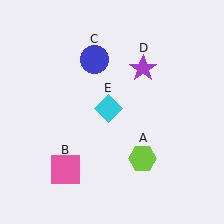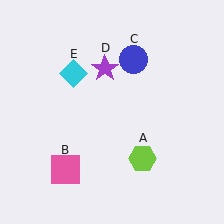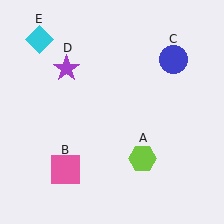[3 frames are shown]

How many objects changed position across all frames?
3 objects changed position: blue circle (object C), purple star (object D), cyan diamond (object E).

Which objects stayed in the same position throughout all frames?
Lime hexagon (object A) and pink square (object B) remained stationary.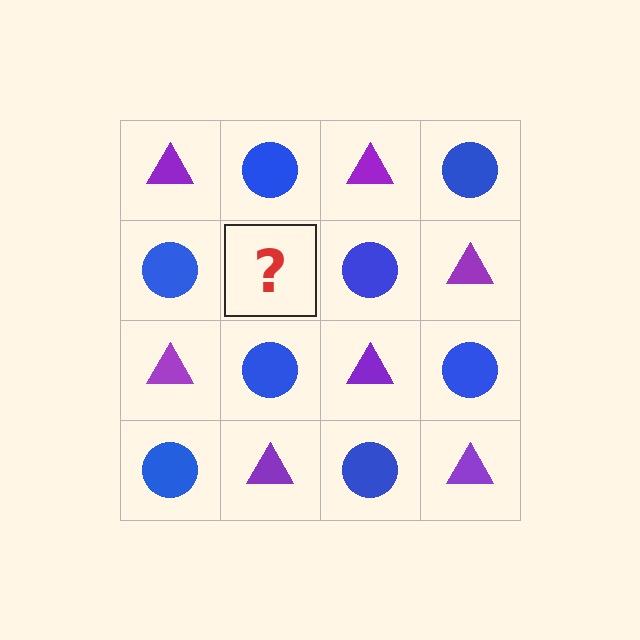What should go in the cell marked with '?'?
The missing cell should contain a purple triangle.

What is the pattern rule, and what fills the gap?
The rule is that it alternates purple triangle and blue circle in a checkerboard pattern. The gap should be filled with a purple triangle.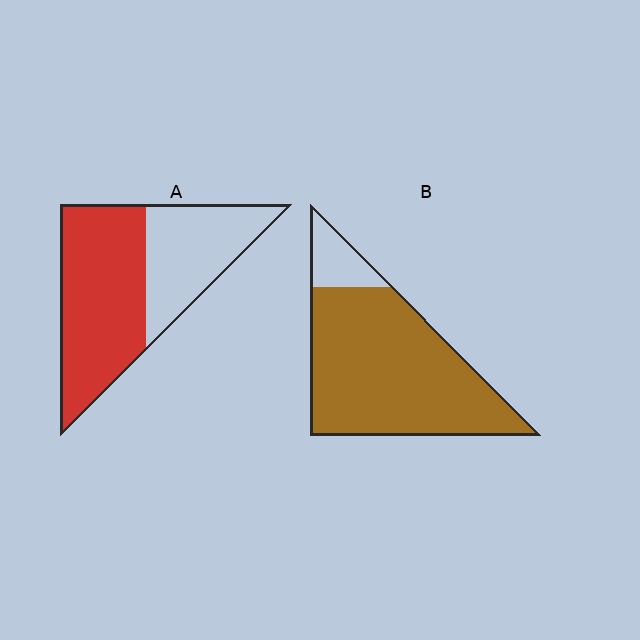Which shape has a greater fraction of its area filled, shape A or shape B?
Shape B.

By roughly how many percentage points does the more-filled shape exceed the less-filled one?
By roughly 25 percentage points (B over A).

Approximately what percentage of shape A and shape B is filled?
A is approximately 60% and B is approximately 85%.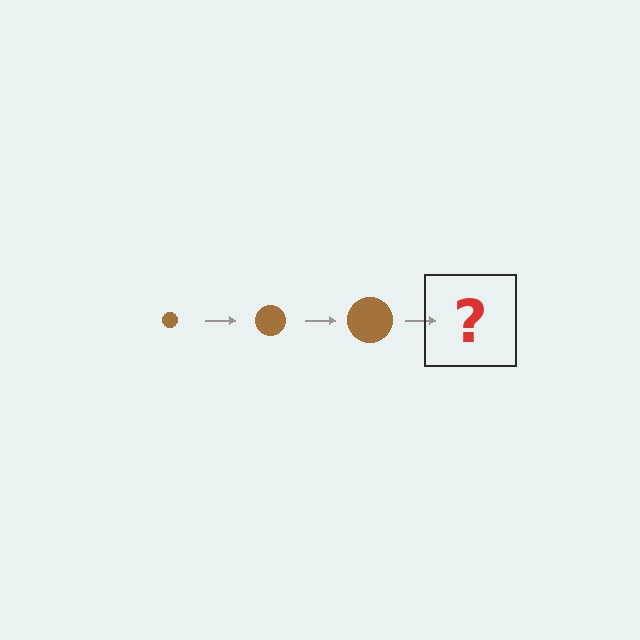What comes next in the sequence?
The next element should be a brown circle, larger than the previous one.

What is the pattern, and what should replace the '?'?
The pattern is that the circle gets progressively larger each step. The '?' should be a brown circle, larger than the previous one.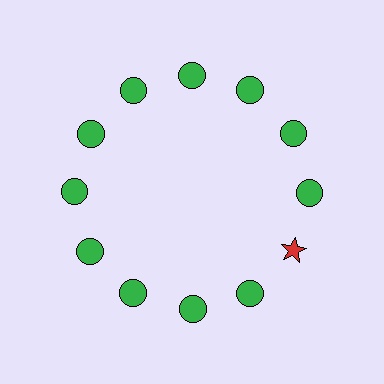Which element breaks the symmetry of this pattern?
The red star at roughly the 4 o'clock position breaks the symmetry. All other shapes are green circles.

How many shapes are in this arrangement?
There are 12 shapes arranged in a ring pattern.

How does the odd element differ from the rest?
It differs in both color (red instead of green) and shape (star instead of circle).